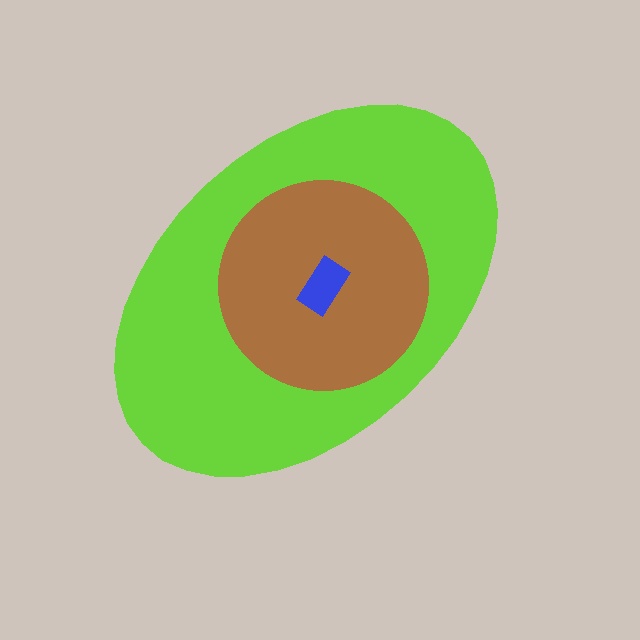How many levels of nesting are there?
3.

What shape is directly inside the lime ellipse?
The brown circle.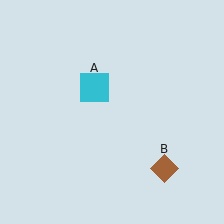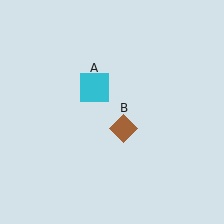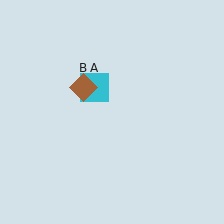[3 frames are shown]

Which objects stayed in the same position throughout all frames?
Cyan square (object A) remained stationary.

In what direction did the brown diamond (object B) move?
The brown diamond (object B) moved up and to the left.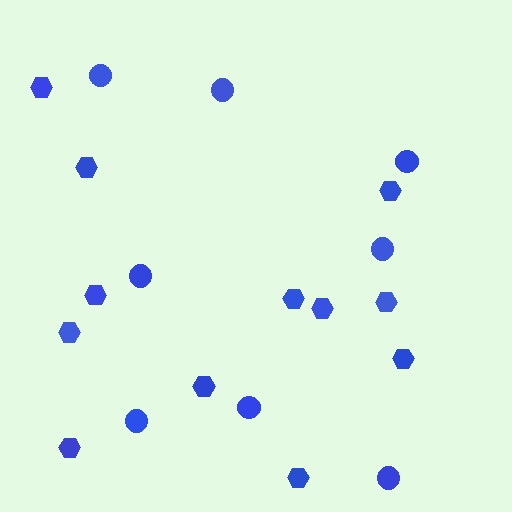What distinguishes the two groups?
There are 2 groups: one group of hexagons (12) and one group of circles (8).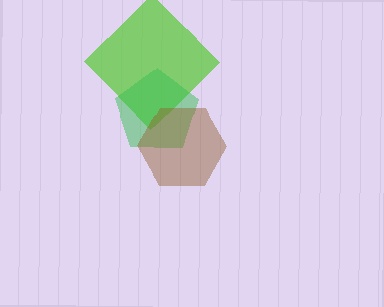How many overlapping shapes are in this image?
There are 3 overlapping shapes in the image.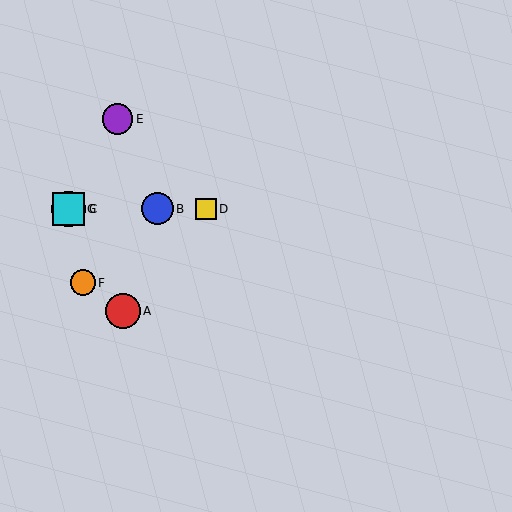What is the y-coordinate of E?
Object E is at y≈119.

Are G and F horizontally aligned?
No, G is at y≈209 and F is at y≈283.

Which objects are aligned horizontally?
Objects B, C, D, G are aligned horizontally.